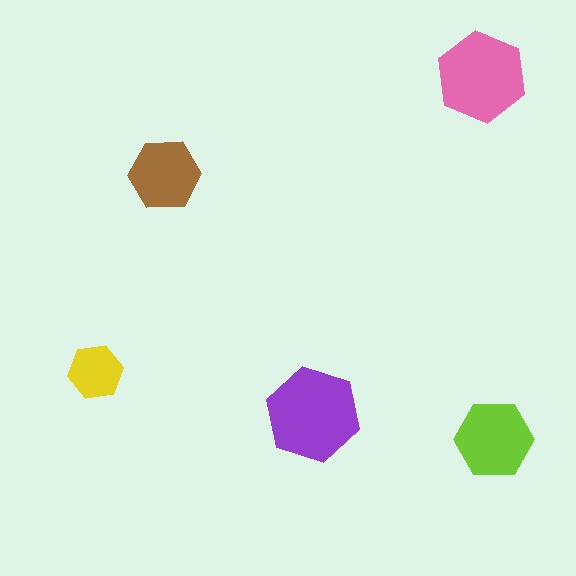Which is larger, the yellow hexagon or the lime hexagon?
The lime one.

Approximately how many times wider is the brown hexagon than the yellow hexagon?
About 1.5 times wider.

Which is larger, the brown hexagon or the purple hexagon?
The purple one.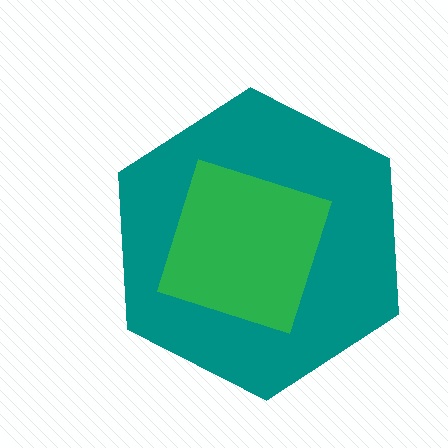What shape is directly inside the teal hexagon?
The green square.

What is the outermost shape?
The teal hexagon.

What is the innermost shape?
The green square.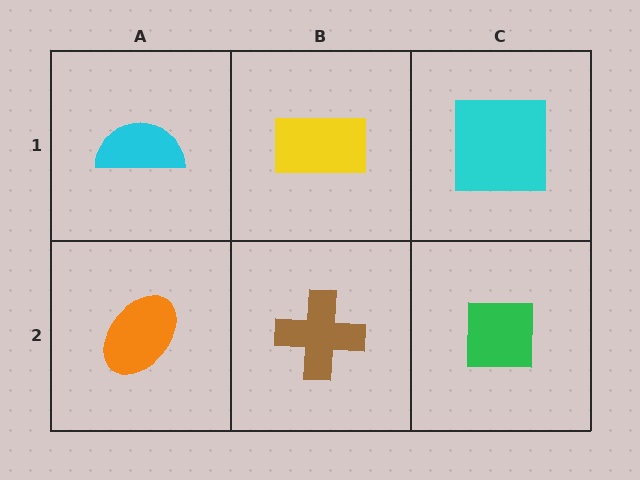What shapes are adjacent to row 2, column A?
A cyan semicircle (row 1, column A), a brown cross (row 2, column B).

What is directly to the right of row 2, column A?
A brown cross.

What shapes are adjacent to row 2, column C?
A cyan square (row 1, column C), a brown cross (row 2, column B).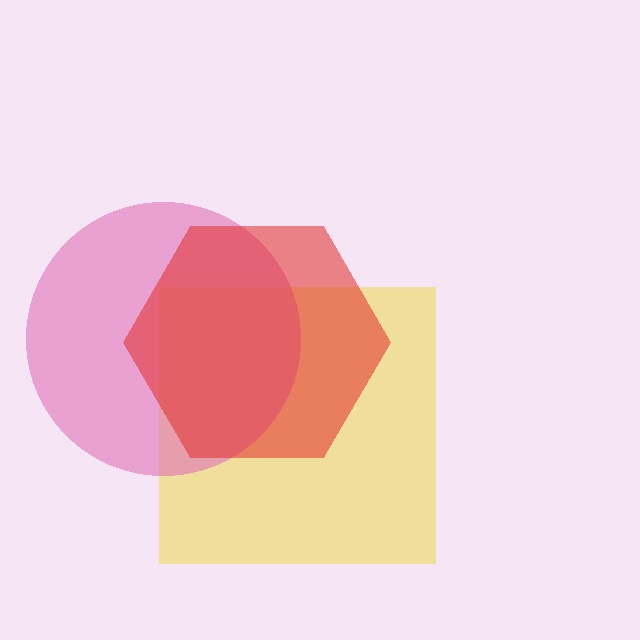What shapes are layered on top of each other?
The layered shapes are: a yellow square, a pink circle, a red hexagon.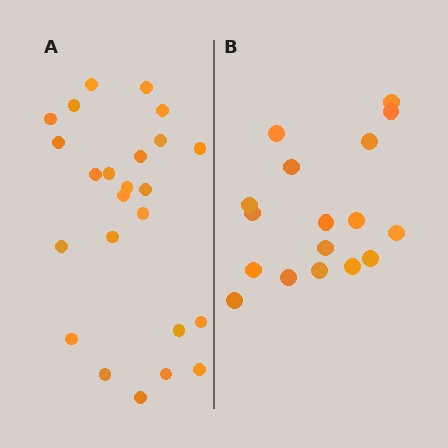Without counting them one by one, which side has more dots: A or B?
Region A (the left region) has more dots.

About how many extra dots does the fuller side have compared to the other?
Region A has roughly 8 or so more dots than region B.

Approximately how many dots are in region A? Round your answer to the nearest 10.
About 20 dots. (The exact count is 24, which rounds to 20.)